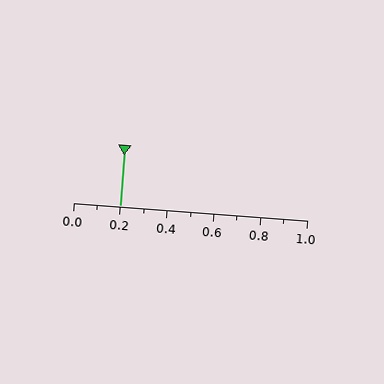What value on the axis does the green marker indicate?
The marker indicates approximately 0.2.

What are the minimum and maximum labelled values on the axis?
The axis runs from 0.0 to 1.0.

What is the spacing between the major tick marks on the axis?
The major ticks are spaced 0.2 apart.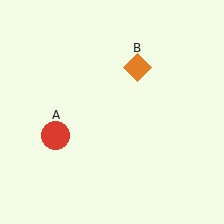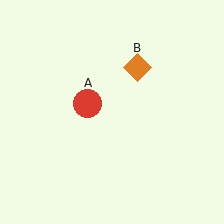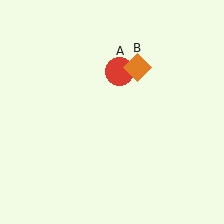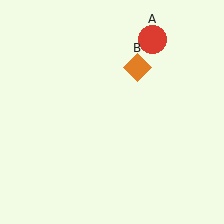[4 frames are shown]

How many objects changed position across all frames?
1 object changed position: red circle (object A).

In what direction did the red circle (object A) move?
The red circle (object A) moved up and to the right.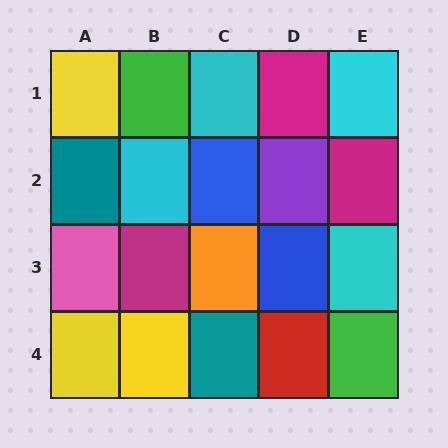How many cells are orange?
1 cell is orange.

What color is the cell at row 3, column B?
Magenta.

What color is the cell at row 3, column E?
Cyan.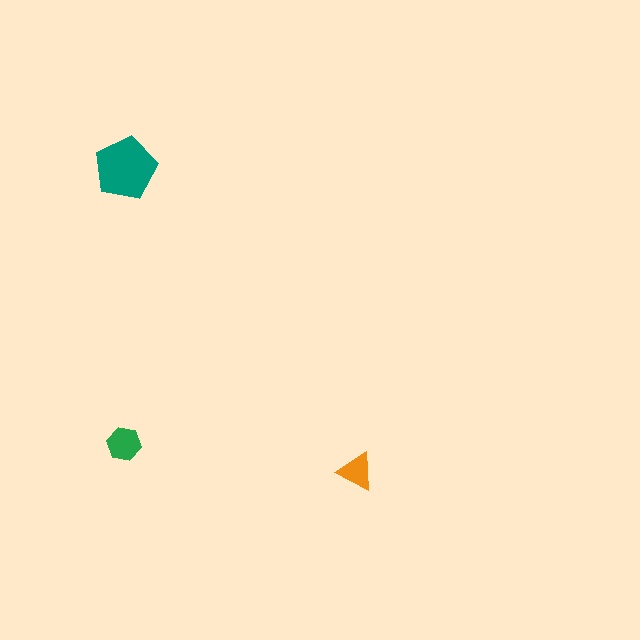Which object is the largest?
The teal pentagon.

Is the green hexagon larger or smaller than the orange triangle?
Larger.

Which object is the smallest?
The orange triangle.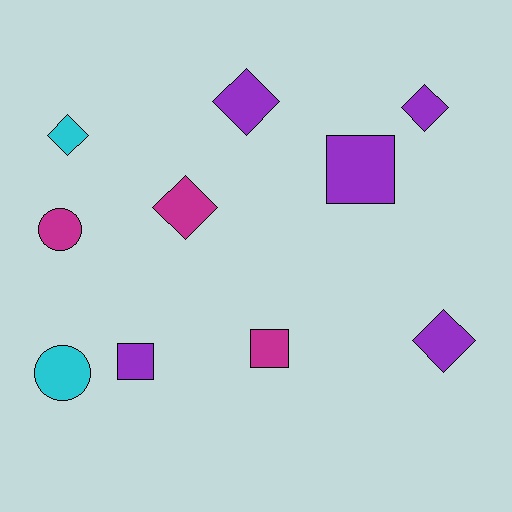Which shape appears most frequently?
Diamond, with 5 objects.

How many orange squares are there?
There are no orange squares.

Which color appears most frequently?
Purple, with 5 objects.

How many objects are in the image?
There are 10 objects.